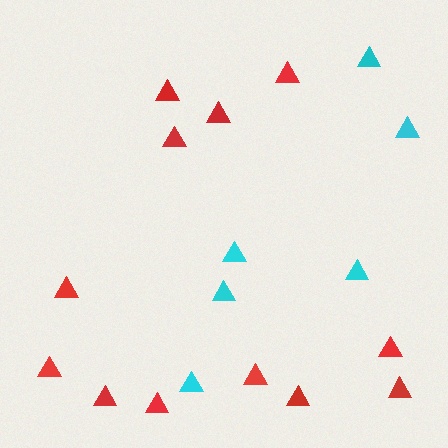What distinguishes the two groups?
There are 2 groups: one group of red triangles (12) and one group of cyan triangles (6).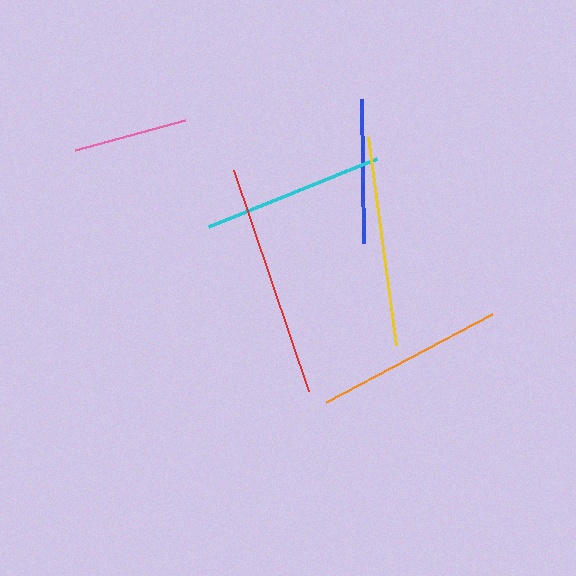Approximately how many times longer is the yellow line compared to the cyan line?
The yellow line is approximately 1.2 times the length of the cyan line.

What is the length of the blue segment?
The blue segment is approximately 145 pixels long.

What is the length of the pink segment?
The pink segment is approximately 114 pixels long.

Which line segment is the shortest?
The pink line is the shortest at approximately 114 pixels.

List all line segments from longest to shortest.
From longest to shortest: red, yellow, orange, cyan, blue, pink.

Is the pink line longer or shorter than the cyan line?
The cyan line is longer than the pink line.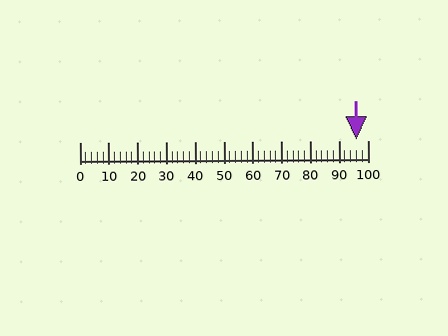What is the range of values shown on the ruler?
The ruler shows values from 0 to 100.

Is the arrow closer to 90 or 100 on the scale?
The arrow is closer to 100.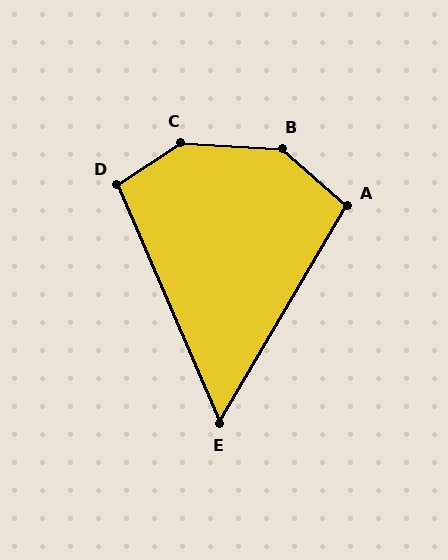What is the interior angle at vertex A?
Approximately 101 degrees (obtuse).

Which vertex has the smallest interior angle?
E, at approximately 54 degrees.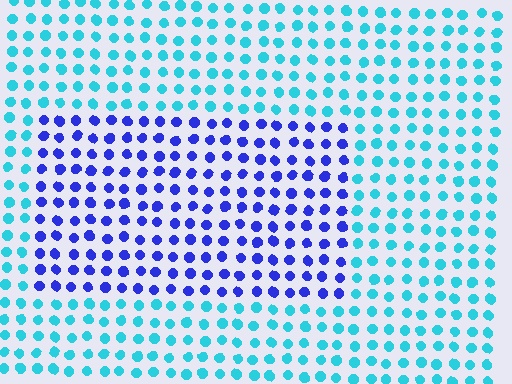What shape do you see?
I see a rectangle.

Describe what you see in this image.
The image is filled with small cyan elements in a uniform arrangement. A rectangle-shaped region is visible where the elements are tinted to a slightly different hue, forming a subtle color boundary.